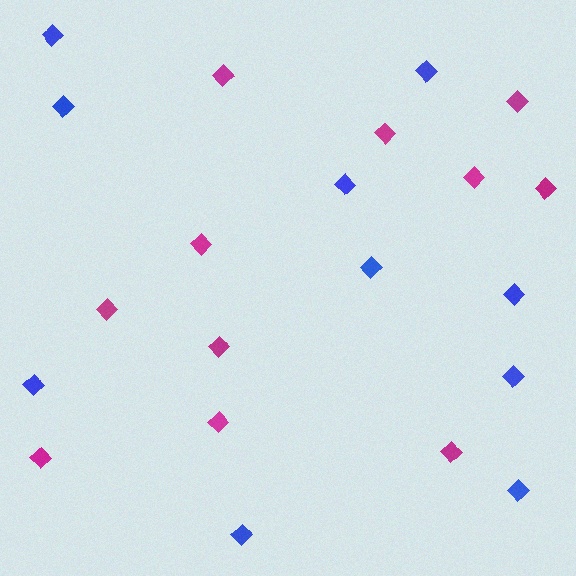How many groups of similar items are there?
There are 2 groups: one group of magenta diamonds (11) and one group of blue diamonds (10).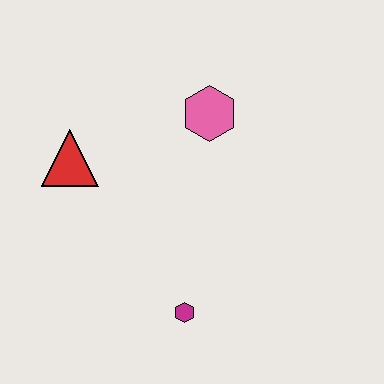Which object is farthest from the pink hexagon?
The magenta hexagon is farthest from the pink hexagon.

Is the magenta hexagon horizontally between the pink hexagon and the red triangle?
Yes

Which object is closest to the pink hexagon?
The red triangle is closest to the pink hexagon.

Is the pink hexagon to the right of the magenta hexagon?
Yes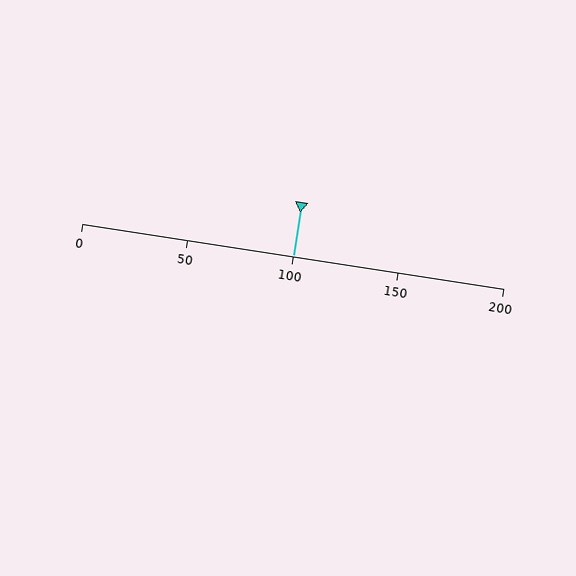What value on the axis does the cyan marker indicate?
The marker indicates approximately 100.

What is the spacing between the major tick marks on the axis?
The major ticks are spaced 50 apart.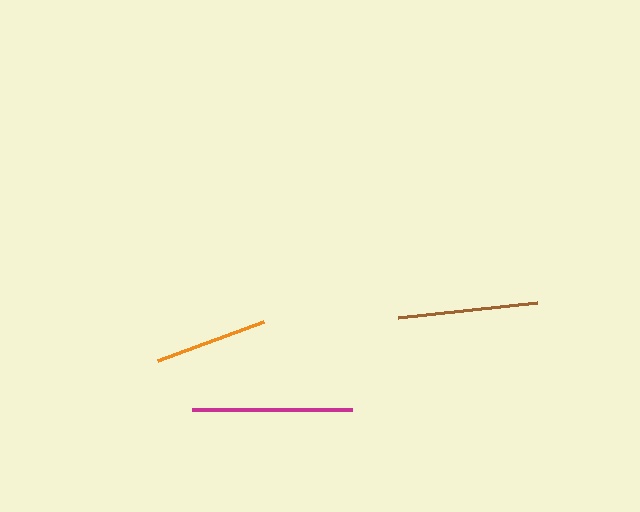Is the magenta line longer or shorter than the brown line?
The magenta line is longer than the brown line.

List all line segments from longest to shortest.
From longest to shortest: magenta, brown, orange.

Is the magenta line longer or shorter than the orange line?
The magenta line is longer than the orange line.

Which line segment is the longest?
The magenta line is the longest at approximately 160 pixels.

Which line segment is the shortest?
The orange line is the shortest at approximately 113 pixels.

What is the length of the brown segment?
The brown segment is approximately 140 pixels long.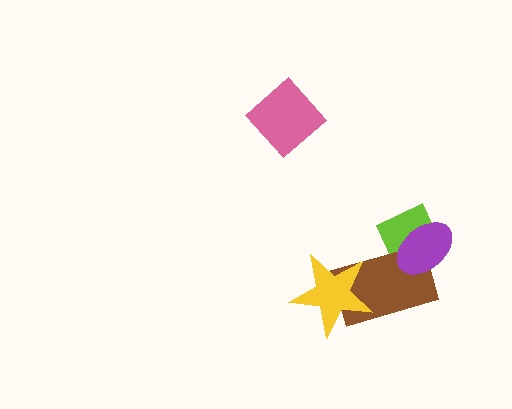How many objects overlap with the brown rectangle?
3 objects overlap with the brown rectangle.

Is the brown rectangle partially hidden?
Yes, it is partially covered by another shape.